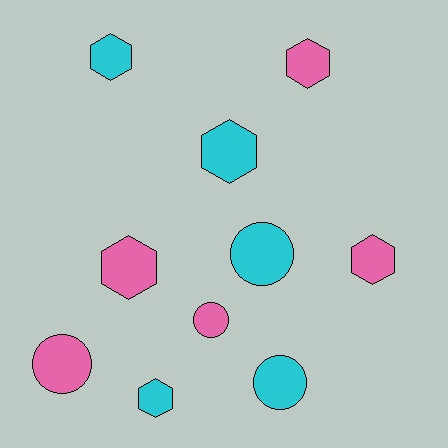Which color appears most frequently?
Cyan, with 5 objects.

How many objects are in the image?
There are 10 objects.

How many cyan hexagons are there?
There are 3 cyan hexagons.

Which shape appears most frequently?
Hexagon, with 6 objects.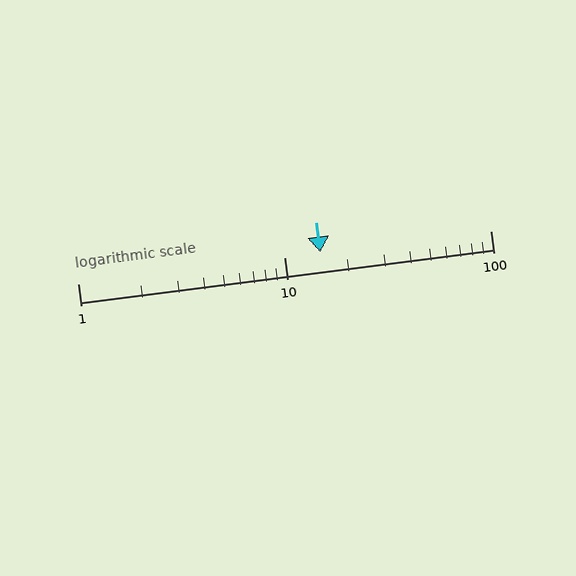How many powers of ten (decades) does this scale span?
The scale spans 2 decades, from 1 to 100.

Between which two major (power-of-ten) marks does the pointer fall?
The pointer is between 10 and 100.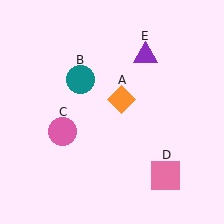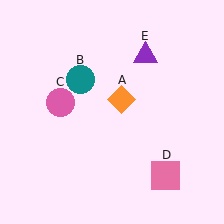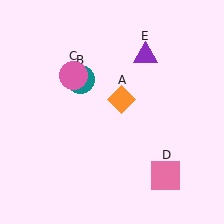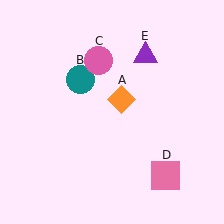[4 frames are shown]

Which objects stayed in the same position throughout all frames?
Orange diamond (object A) and teal circle (object B) and pink square (object D) and purple triangle (object E) remained stationary.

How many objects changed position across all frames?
1 object changed position: pink circle (object C).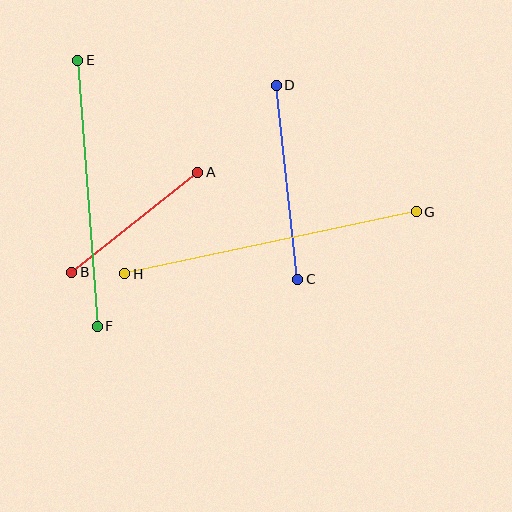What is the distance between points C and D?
The distance is approximately 195 pixels.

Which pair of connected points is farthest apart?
Points G and H are farthest apart.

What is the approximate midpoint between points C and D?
The midpoint is at approximately (287, 182) pixels.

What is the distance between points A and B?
The distance is approximately 161 pixels.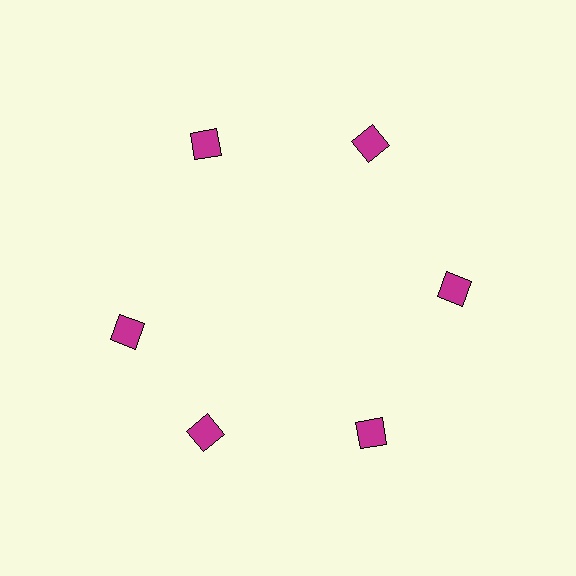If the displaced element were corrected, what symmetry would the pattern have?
It would have 6-fold rotational symmetry — the pattern would map onto itself every 60 degrees.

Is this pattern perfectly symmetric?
No. The 6 magenta squares are arranged in a ring, but one element near the 9 o'clock position is rotated out of alignment along the ring, breaking the 6-fold rotational symmetry.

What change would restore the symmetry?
The symmetry would be restored by rotating it back into even spacing with its neighbors so that all 6 squares sit at equal angles and equal distance from the center.